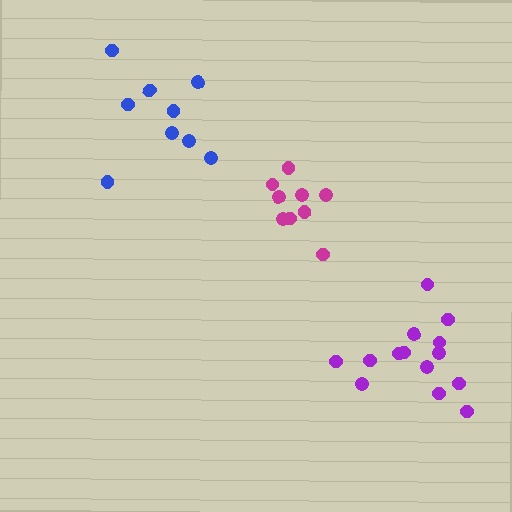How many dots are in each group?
Group 1: 14 dots, Group 2: 9 dots, Group 3: 9 dots (32 total).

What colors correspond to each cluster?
The clusters are colored: purple, magenta, blue.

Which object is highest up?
The blue cluster is topmost.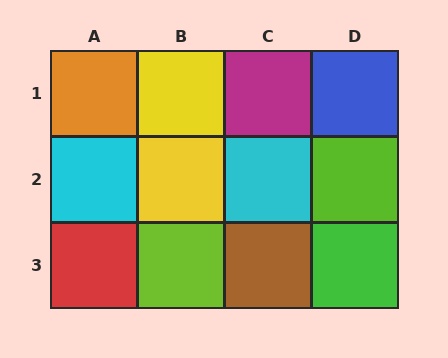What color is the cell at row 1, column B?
Yellow.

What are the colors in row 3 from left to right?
Red, lime, brown, green.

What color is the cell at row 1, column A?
Orange.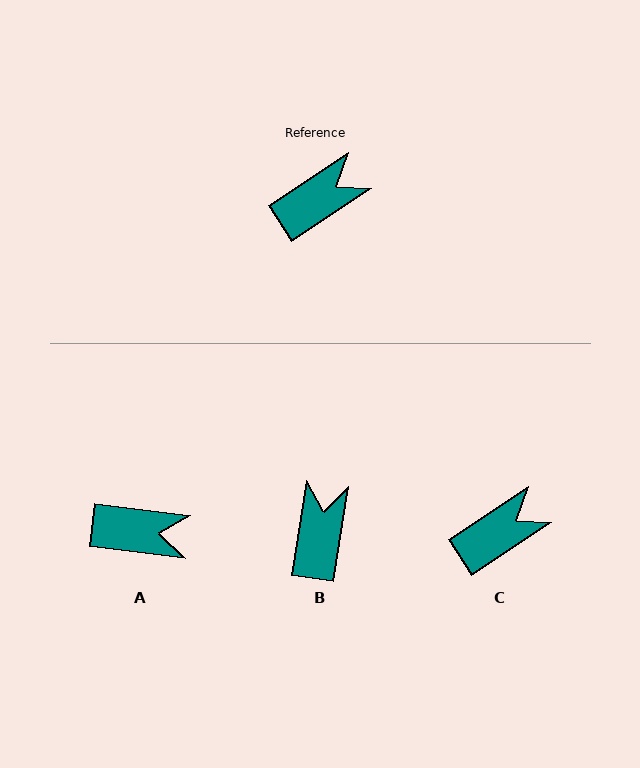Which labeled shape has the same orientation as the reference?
C.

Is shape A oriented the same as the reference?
No, it is off by about 40 degrees.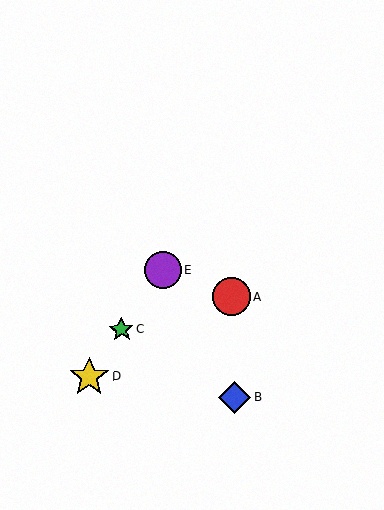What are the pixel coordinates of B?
Object B is at (235, 397).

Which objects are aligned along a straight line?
Objects C, D, E are aligned along a straight line.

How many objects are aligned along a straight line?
3 objects (C, D, E) are aligned along a straight line.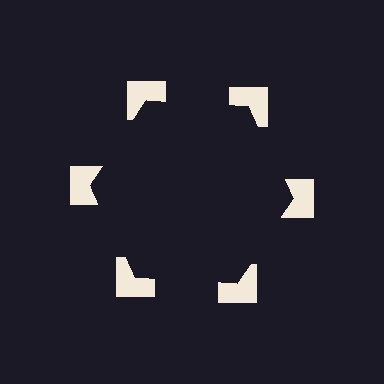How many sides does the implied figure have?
6 sides.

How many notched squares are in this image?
There are 6 — one at each vertex of the illusory hexagon.